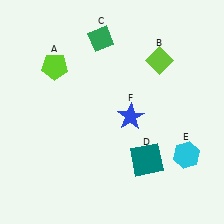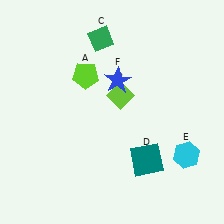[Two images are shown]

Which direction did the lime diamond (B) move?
The lime diamond (B) moved left.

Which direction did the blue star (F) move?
The blue star (F) moved up.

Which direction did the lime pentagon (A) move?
The lime pentagon (A) moved right.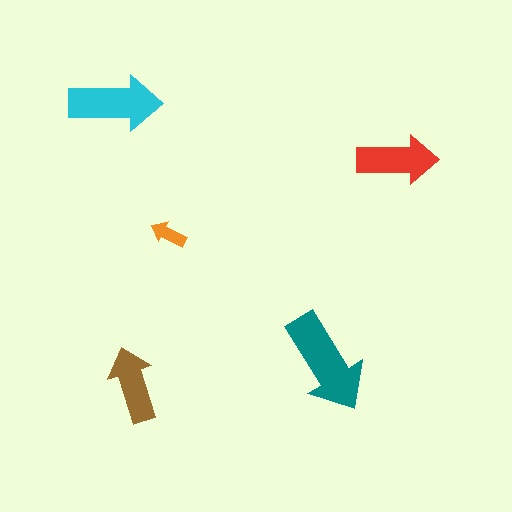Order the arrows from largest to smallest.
the teal one, the cyan one, the red one, the brown one, the orange one.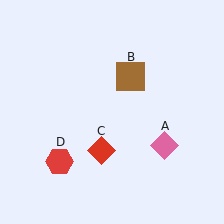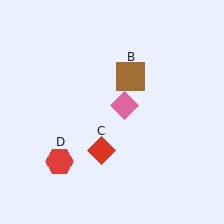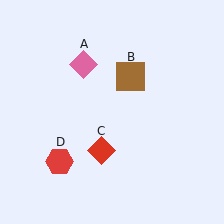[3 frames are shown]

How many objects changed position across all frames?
1 object changed position: pink diamond (object A).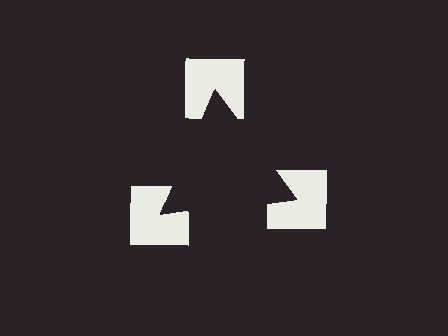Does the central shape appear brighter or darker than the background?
It typically appears slightly darker than the background, even though no actual brightness change is drawn.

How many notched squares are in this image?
There are 3 — one at each vertex of the illusory triangle.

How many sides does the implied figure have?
3 sides.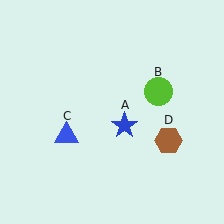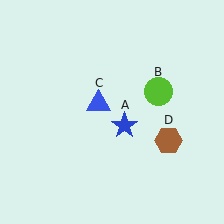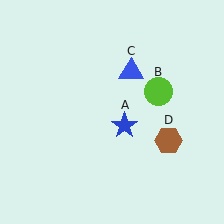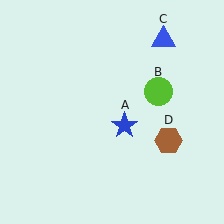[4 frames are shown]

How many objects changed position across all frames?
1 object changed position: blue triangle (object C).